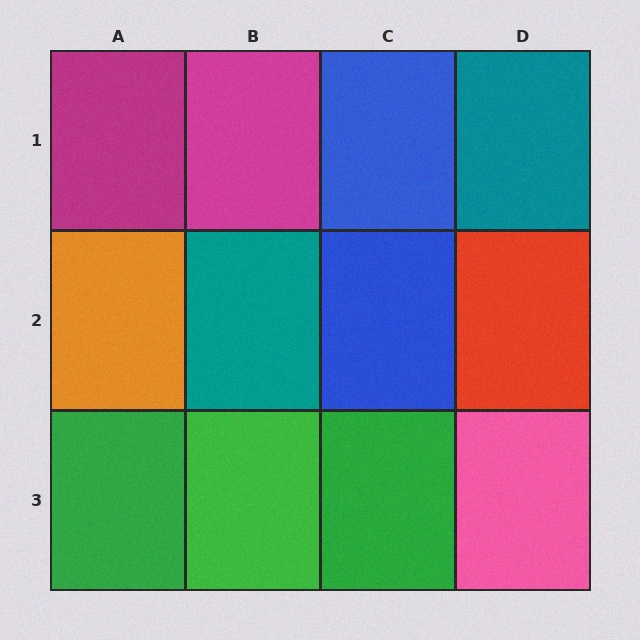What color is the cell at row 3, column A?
Green.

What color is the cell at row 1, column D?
Teal.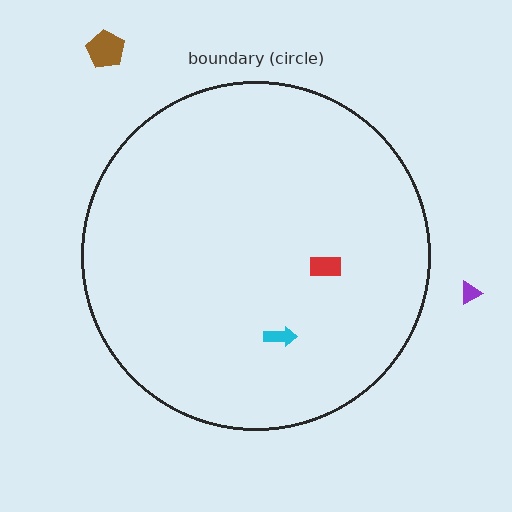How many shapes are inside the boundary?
2 inside, 2 outside.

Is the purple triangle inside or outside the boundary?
Outside.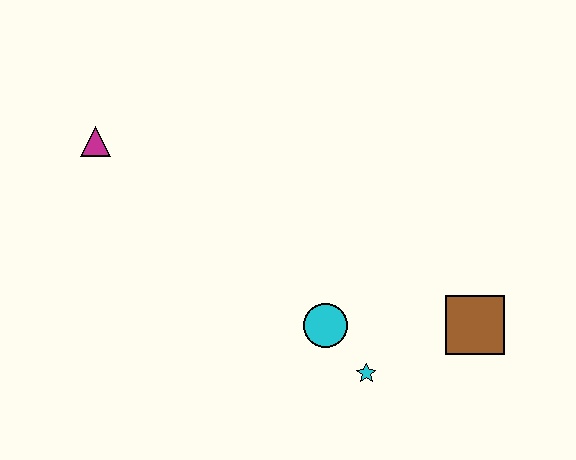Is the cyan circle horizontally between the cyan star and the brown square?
No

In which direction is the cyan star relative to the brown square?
The cyan star is to the left of the brown square.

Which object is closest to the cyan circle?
The cyan star is closest to the cyan circle.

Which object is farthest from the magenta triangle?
The brown square is farthest from the magenta triangle.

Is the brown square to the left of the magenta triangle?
No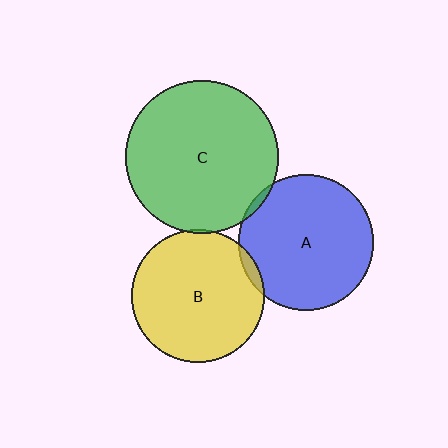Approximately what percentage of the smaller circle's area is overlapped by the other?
Approximately 5%.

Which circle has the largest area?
Circle C (green).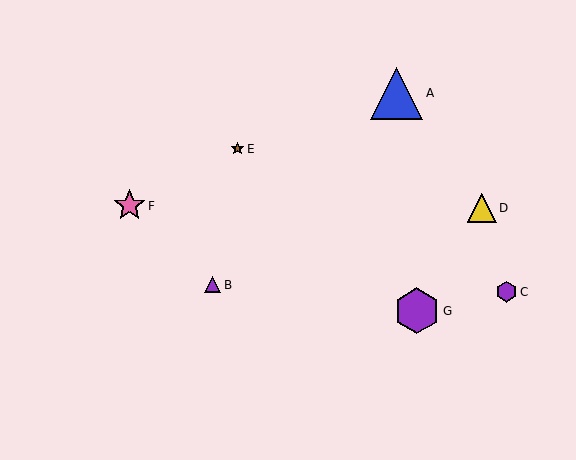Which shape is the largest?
The blue triangle (labeled A) is the largest.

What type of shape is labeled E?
Shape E is a brown star.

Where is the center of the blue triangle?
The center of the blue triangle is at (397, 93).